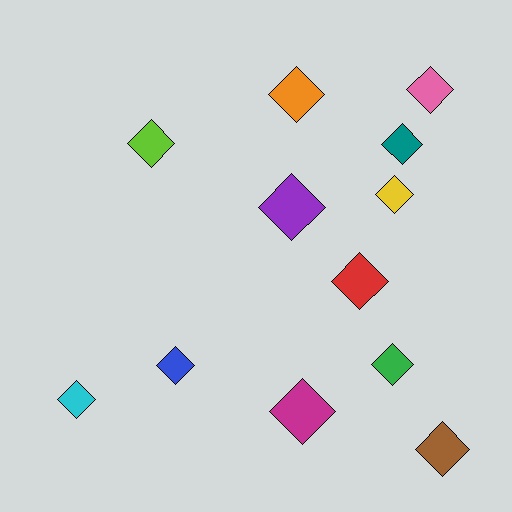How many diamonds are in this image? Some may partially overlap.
There are 12 diamonds.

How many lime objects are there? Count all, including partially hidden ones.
There is 1 lime object.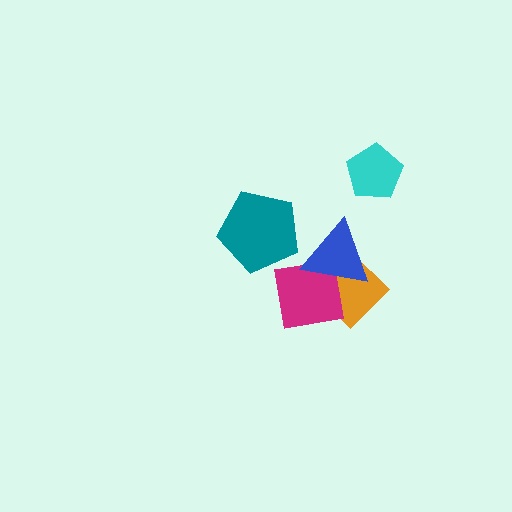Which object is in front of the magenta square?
The blue triangle is in front of the magenta square.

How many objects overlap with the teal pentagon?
0 objects overlap with the teal pentagon.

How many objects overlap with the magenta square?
2 objects overlap with the magenta square.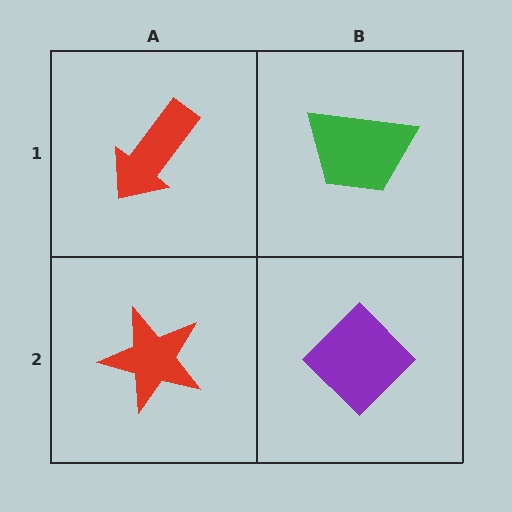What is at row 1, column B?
A green trapezoid.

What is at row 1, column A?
A red arrow.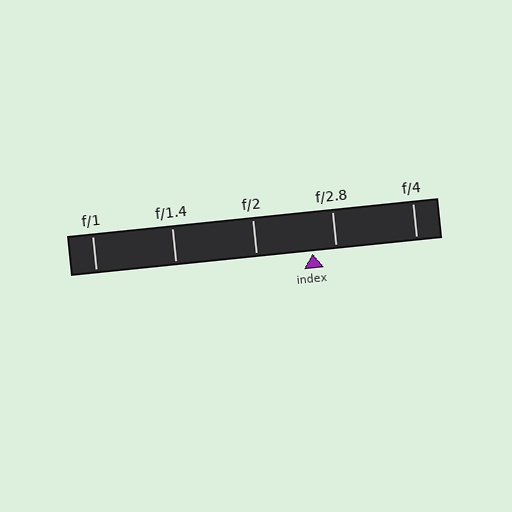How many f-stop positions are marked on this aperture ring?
There are 5 f-stop positions marked.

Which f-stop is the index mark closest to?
The index mark is closest to f/2.8.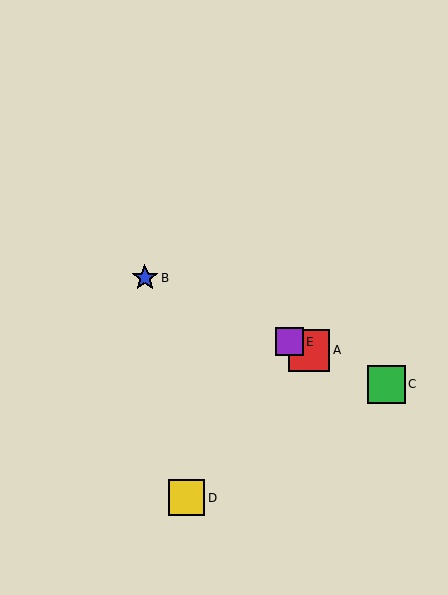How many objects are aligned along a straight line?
4 objects (A, B, C, E) are aligned along a straight line.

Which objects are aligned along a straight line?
Objects A, B, C, E are aligned along a straight line.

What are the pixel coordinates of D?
Object D is at (186, 498).